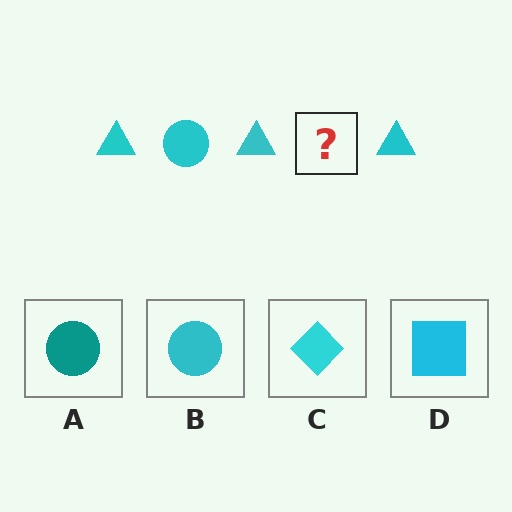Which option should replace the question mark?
Option B.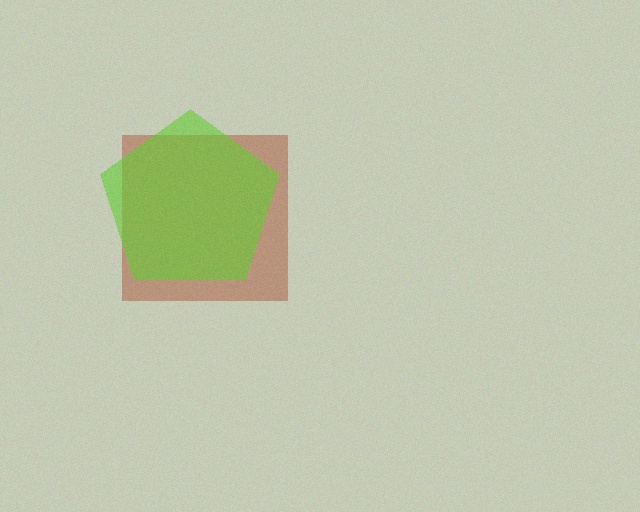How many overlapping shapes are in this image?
There are 2 overlapping shapes in the image.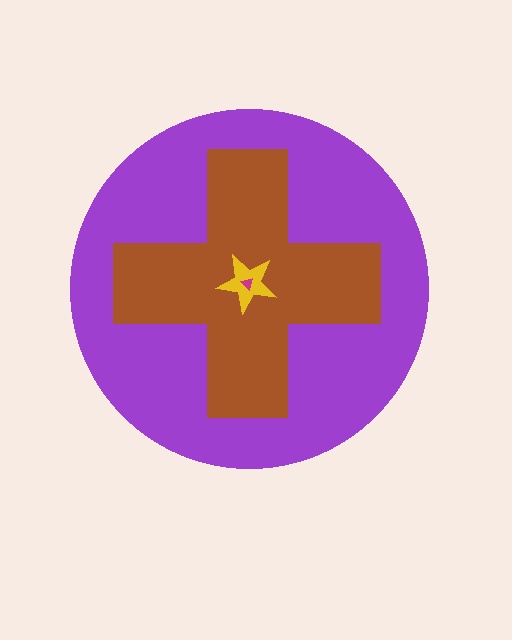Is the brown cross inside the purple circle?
Yes.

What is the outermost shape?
The purple circle.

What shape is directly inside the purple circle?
The brown cross.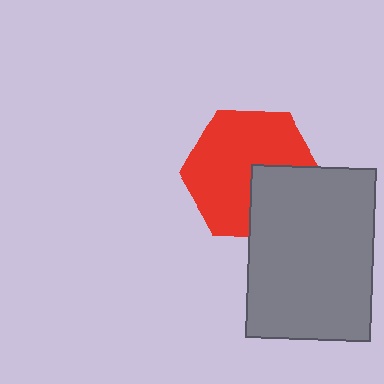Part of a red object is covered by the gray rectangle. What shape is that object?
It is a hexagon.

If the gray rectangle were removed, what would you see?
You would see the complete red hexagon.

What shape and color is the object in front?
The object in front is a gray rectangle.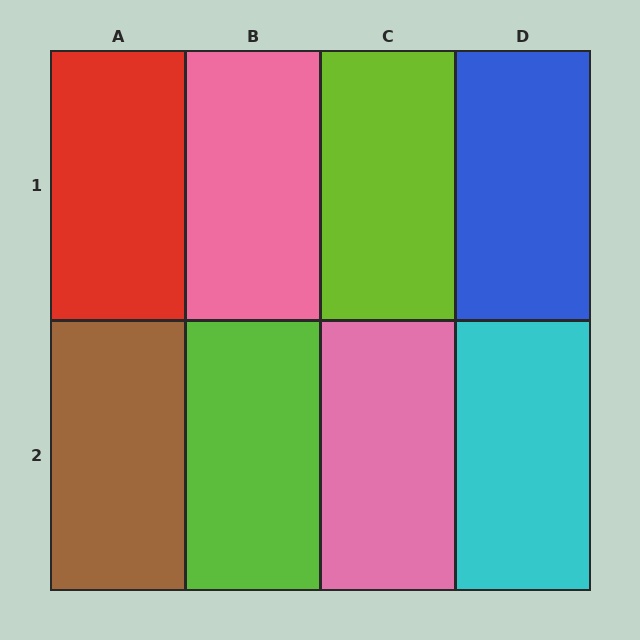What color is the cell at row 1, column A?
Red.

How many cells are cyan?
1 cell is cyan.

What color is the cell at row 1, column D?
Blue.